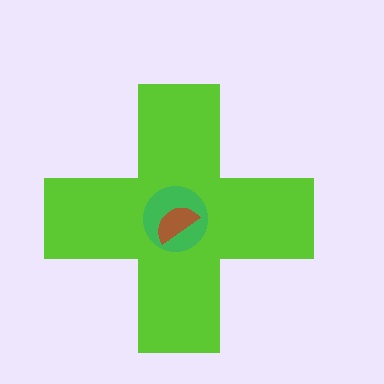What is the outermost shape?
The lime cross.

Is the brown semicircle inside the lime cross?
Yes.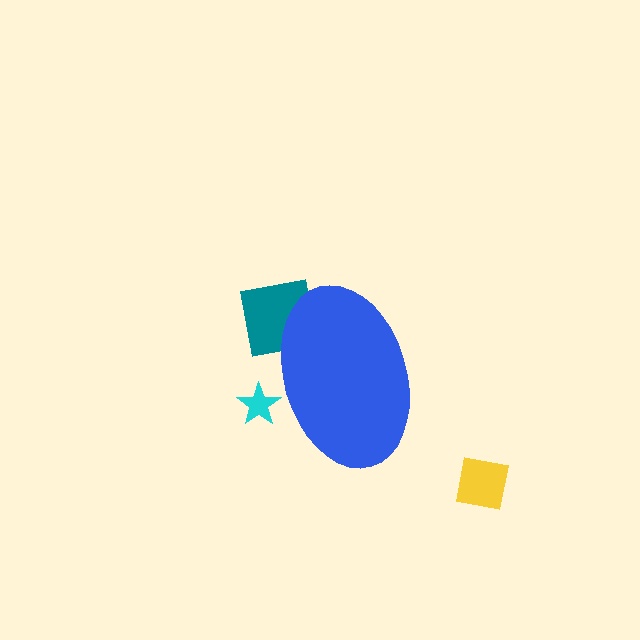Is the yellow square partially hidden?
No, the yellow square is fully visible.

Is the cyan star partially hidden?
Yes, the cyan star is partially hidden behind the blue ellipse.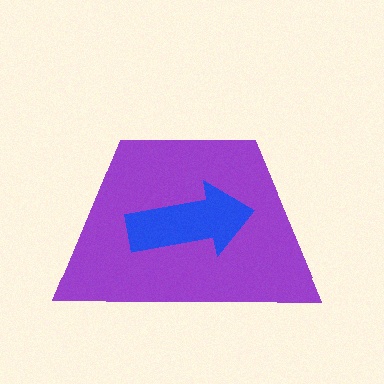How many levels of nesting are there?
2.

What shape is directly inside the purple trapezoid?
The blue arrow.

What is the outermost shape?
The purple trapezoid.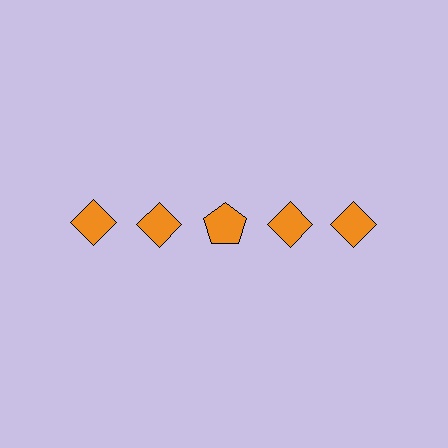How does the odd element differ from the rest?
It has a different shape: pentagon instead of diamond.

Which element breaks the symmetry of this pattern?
The orange pentagon in the top row, center column breaks the symmetry. All other shapes are orange diamonds.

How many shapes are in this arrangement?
There are 5 shapes arranged in a grid pattern.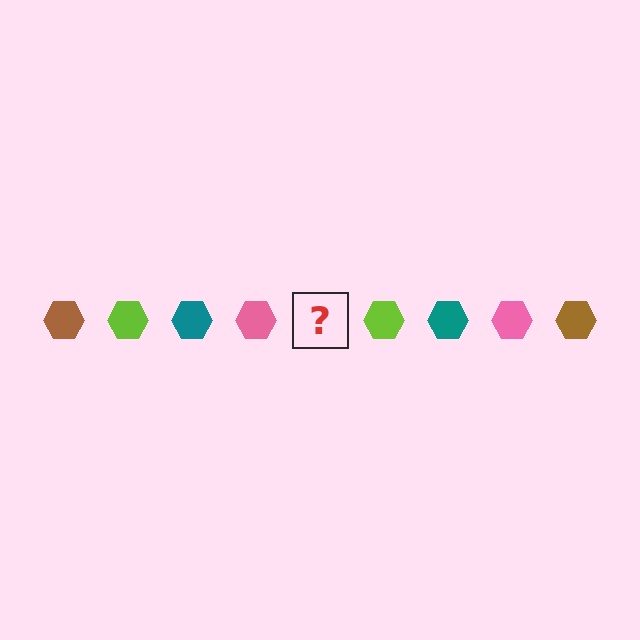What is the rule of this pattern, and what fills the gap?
The rule is that the pattern cycles through brown, lime, teal, pink hexagons. The gap should be filled with a brown hexagon.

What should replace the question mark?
The question mark should be replaced with a brown hexagon.